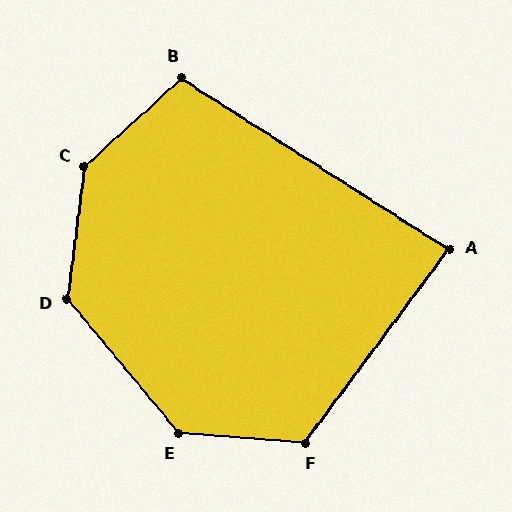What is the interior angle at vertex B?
Approximately 105 degrees (obtuse).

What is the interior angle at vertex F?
Approximately 122 degrees (obtuse).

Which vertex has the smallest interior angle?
A, at approximately 86 degrees.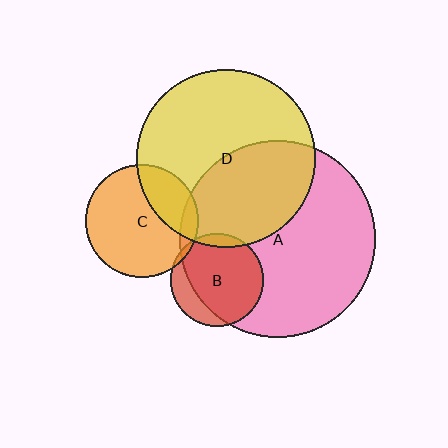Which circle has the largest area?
Circle A (pink).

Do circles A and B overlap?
Yes.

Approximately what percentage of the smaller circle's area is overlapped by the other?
Approximately 80%.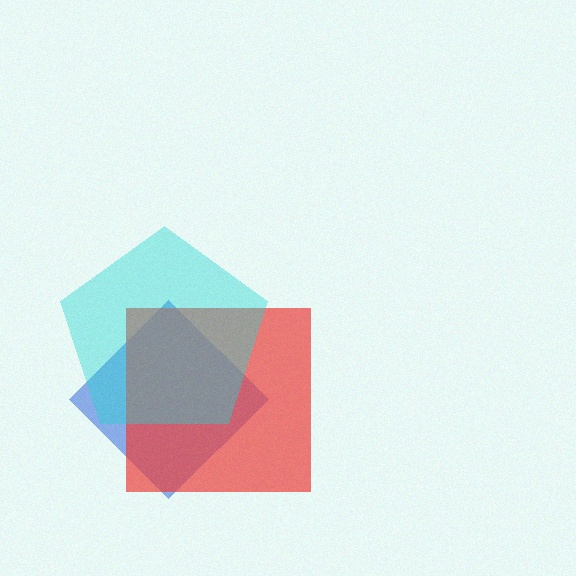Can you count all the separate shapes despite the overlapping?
Yes, there are 3 separate shapes.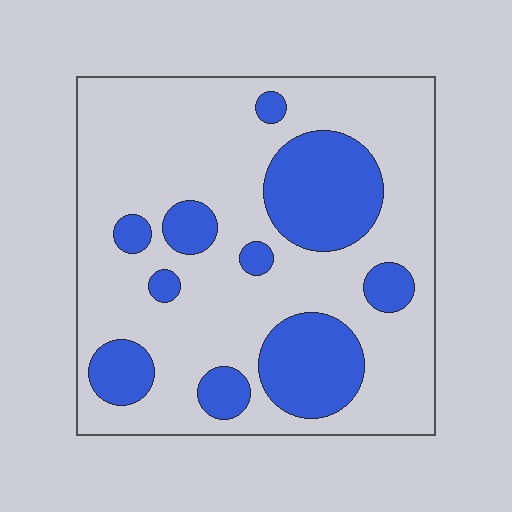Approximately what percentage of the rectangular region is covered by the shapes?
Approximately 25%.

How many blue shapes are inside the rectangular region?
10.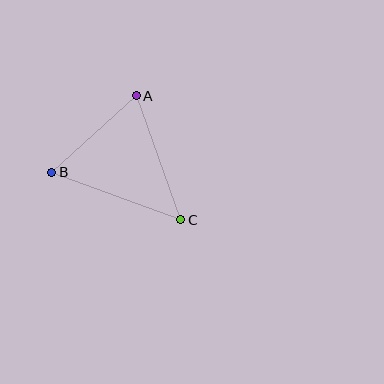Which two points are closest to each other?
Points A and B are closest to each other.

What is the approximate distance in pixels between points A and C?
The distance between A and C is approximately 132 pixels.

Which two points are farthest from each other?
Points B and C are farthest from each other.